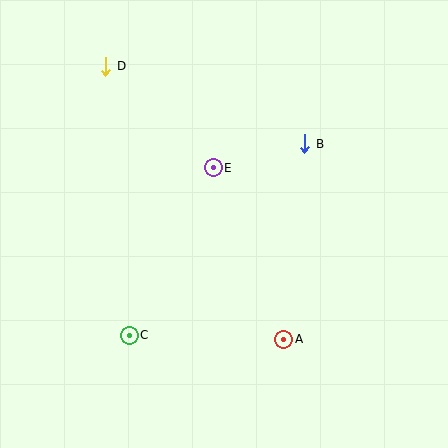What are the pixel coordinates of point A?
Point A is at (284, 339).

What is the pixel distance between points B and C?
The distance between B and C is 260 pixels.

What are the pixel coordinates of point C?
Point C is at (129, 335).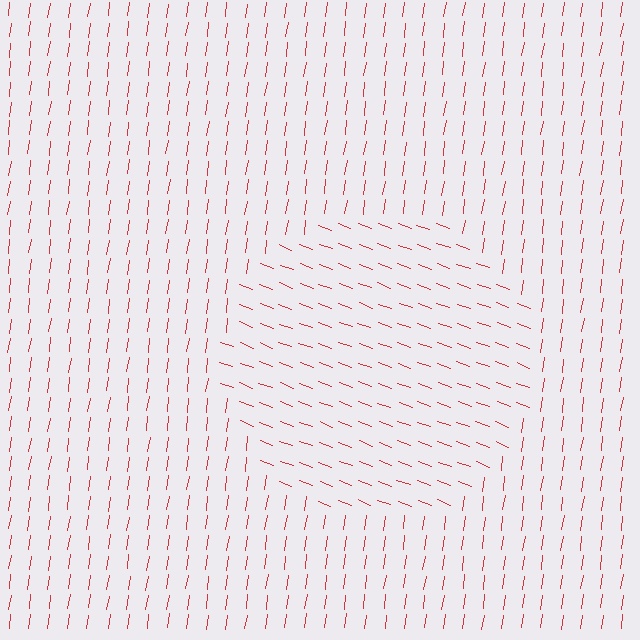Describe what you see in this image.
The image is filled with small red line segments. A circle region in the image has lines oriented differently from the surrounding lines, creating a visible texture boundary.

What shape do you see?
I see a circle.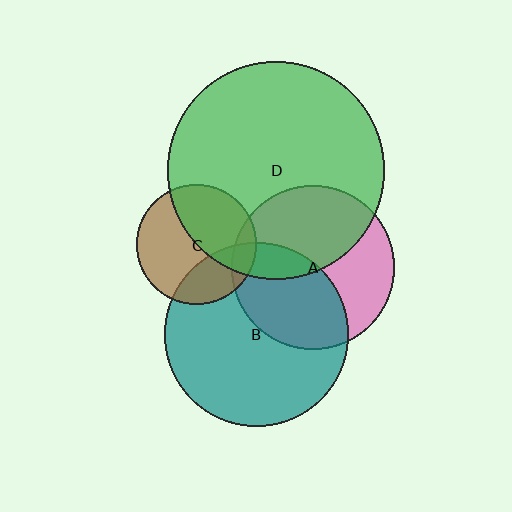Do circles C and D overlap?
Yes.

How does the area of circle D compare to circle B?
Approximately 1.4 times.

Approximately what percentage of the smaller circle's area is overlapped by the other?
Approximately 45%.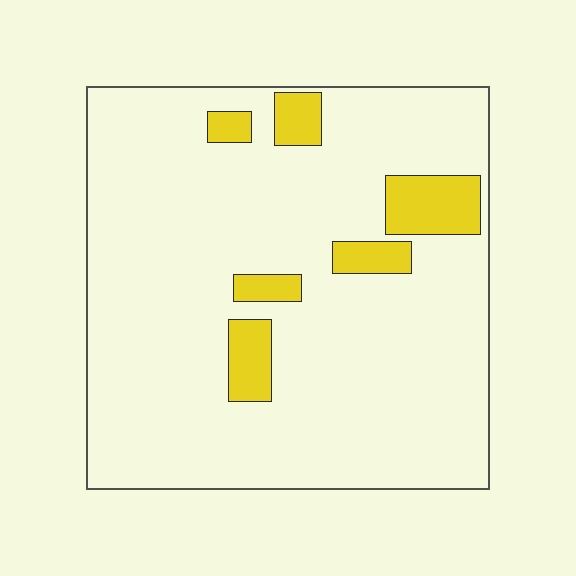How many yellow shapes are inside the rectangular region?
6.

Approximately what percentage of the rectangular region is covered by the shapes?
Approximately 10%.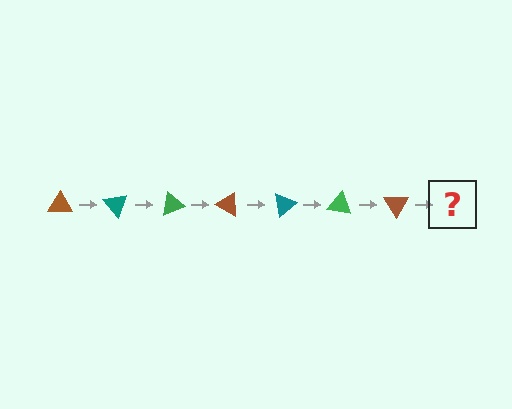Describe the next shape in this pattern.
It should be a teal triangle, rotated 350 degrees from the start.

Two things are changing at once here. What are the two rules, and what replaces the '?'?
The two rules are that it rotates 50 degrees each step and the color cycles through brown, teal, and green. The '?' should be a teal triangle, rotated 350 degrees from the start.